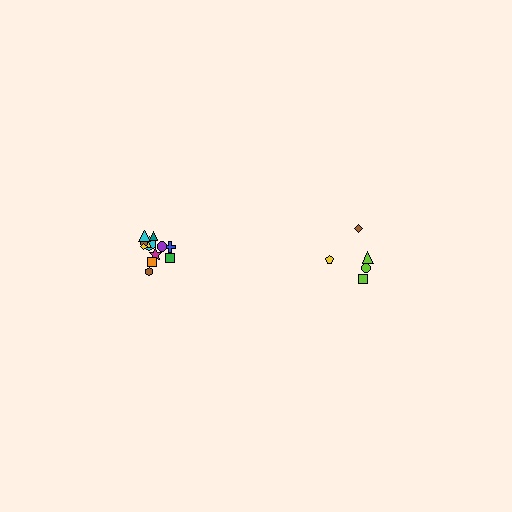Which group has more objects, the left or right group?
The left group.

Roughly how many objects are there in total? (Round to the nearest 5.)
Roughly 15 objects in total.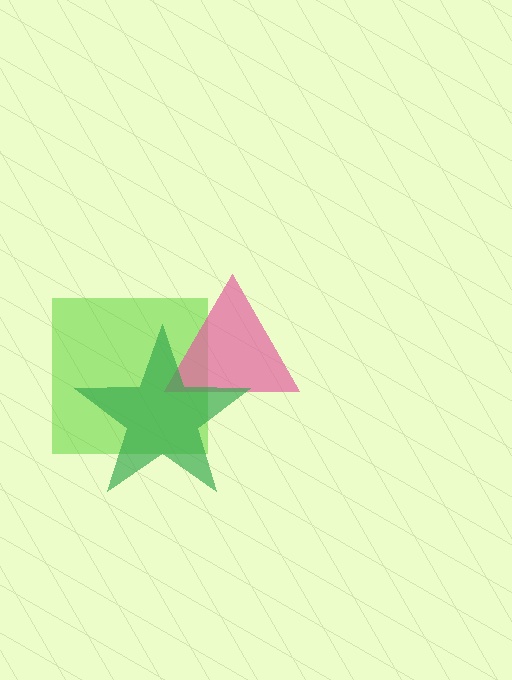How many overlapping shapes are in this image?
There are 3 overlapping shapes in the image.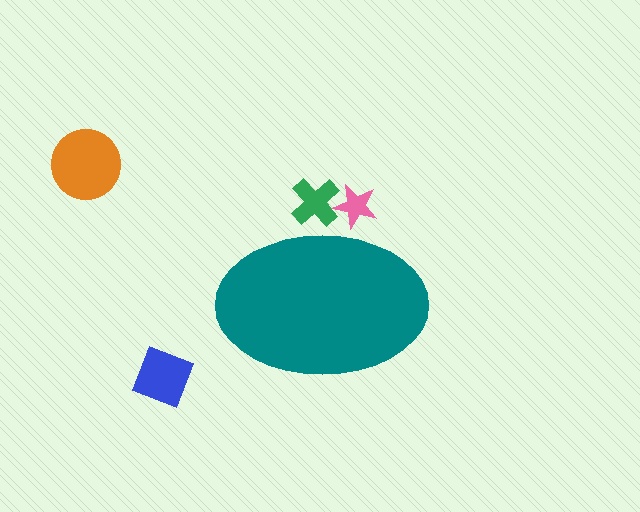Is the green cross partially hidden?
Yes, the green cross is partially hidden behind the teal ellipse.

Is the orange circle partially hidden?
No, the orange circle is fully visible.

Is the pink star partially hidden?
Yes, the pink star is partially hidden behind the teal ellipse.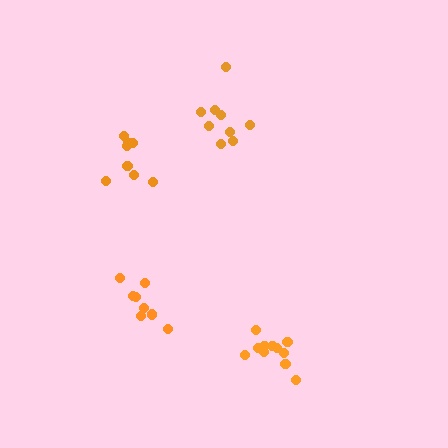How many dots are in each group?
Group 1: 11 dots, Group 2: 9 dots, Group 3: 8 dots, Group 4: 9 dots (37 total).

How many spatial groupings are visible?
There are 4 spatial groupings.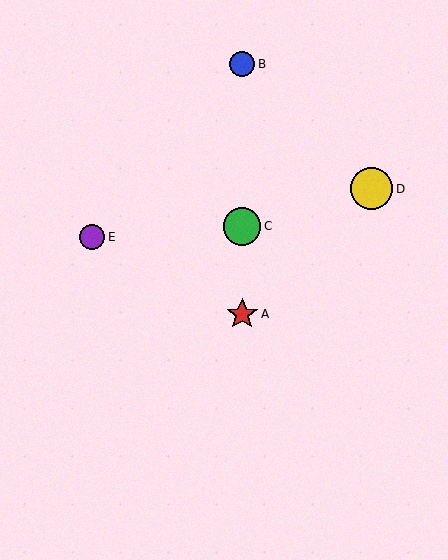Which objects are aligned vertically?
Objects A, B, C are aligned vertically.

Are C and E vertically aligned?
No, C is at x≈242 and E is at x≈92.